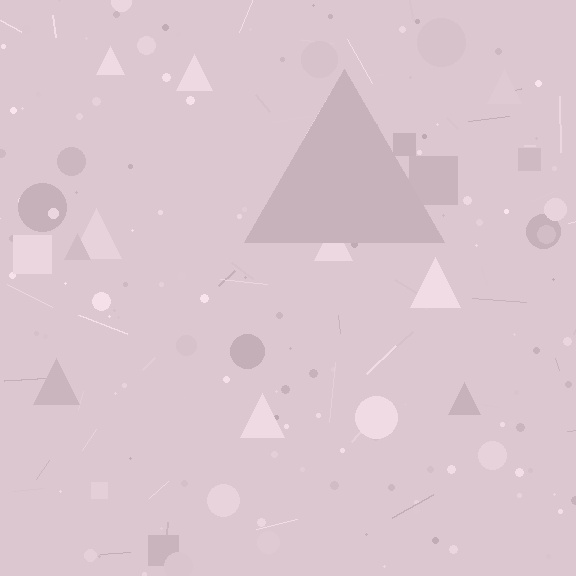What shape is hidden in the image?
A triangle is hidden in the image.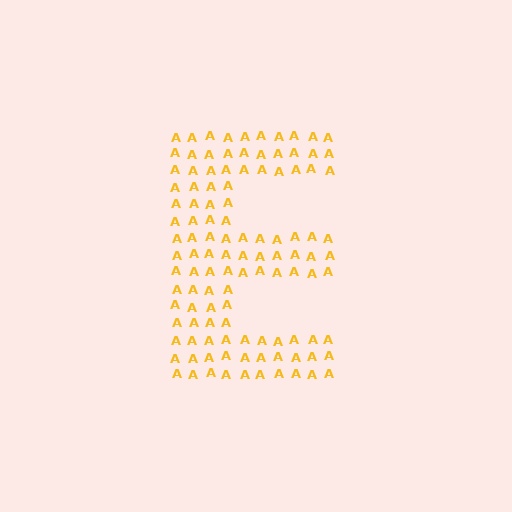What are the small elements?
The small elements are letter A's.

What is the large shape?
The large shape is the letter E.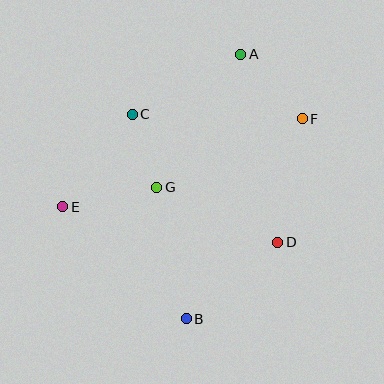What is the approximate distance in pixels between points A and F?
The distance between A and F is approximately 89 pixels.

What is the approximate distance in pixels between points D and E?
The distance between D and E is approximately 218 pixels.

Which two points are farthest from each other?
Points A and B are farthest from each other.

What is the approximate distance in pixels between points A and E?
The distance between A and E is approximately 235 pixels.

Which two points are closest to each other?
Points C and G are closest to each other.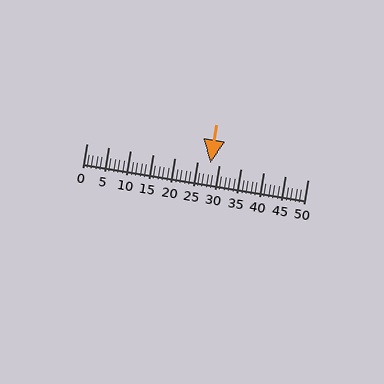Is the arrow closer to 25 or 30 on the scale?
The arrow is closer to 30.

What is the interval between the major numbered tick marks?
The major tick marks are spaced 5 units apart.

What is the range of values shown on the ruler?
The ruler shows values from 0 to 50.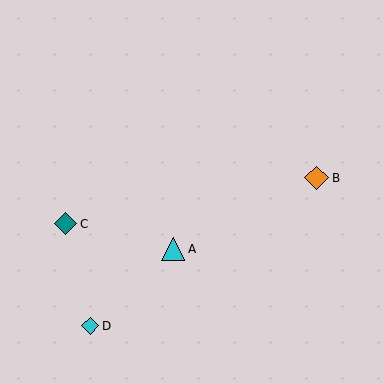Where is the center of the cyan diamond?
The center of the cyan diamond is at (90, 326).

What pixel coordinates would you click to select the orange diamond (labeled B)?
Click at (317, 178) to select the orange diamond B.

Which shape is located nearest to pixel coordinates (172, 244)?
The cyan triangle (labeled A) at (173, 249) is nearest to that location.